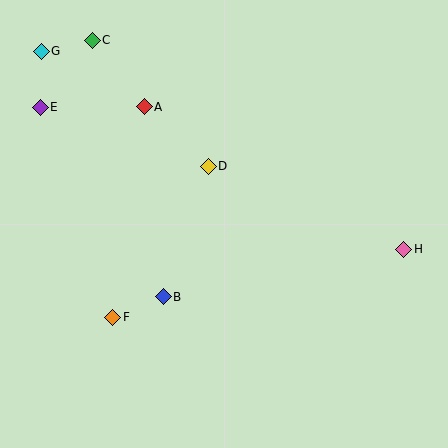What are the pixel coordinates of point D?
Point D is at (208, 166).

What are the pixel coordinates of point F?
Point F is at (113, 318).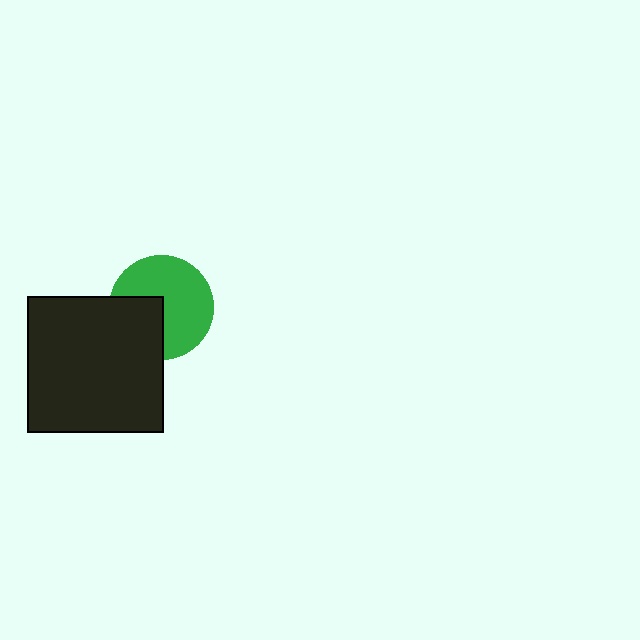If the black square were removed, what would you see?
You would see the complete green circle.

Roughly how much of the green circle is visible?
Most of it is visible (roughly 66%).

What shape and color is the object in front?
The object in front is a black square.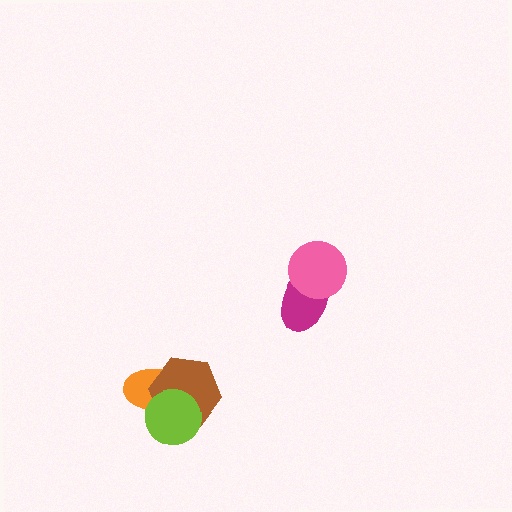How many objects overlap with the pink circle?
1 object overlaps with the pink circle.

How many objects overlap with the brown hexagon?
2 objects overlap with the brown hexagon.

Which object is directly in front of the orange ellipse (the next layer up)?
The brown hexagon is directly in front of the orange ellipse.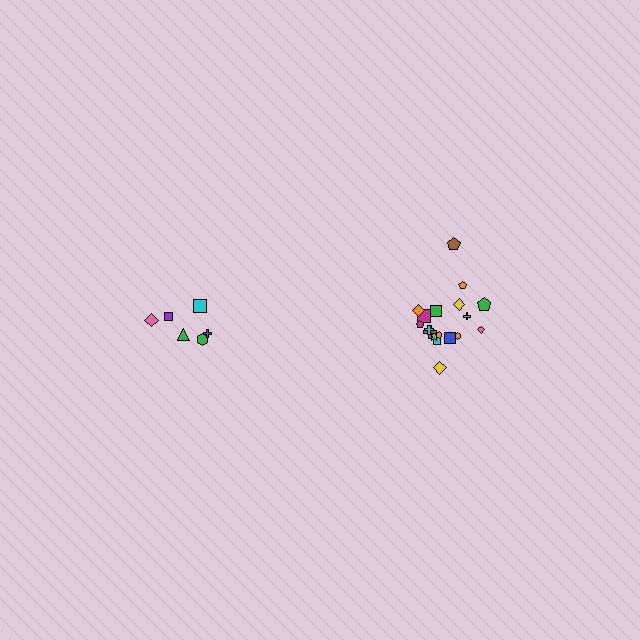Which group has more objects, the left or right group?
The right group.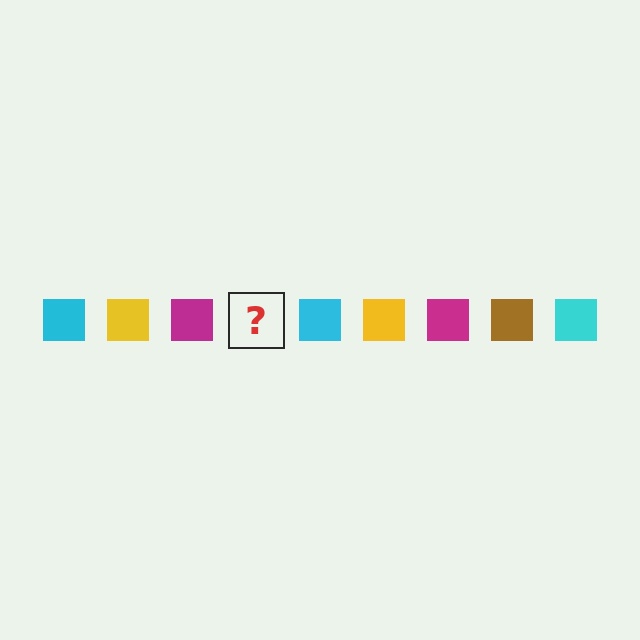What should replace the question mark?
The question mark should be replaced with a brown square.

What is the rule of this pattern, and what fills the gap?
The rule is that the pattern cycles through cyan, yellow, magenta, brown squares. The gap should be filled with a brown square.